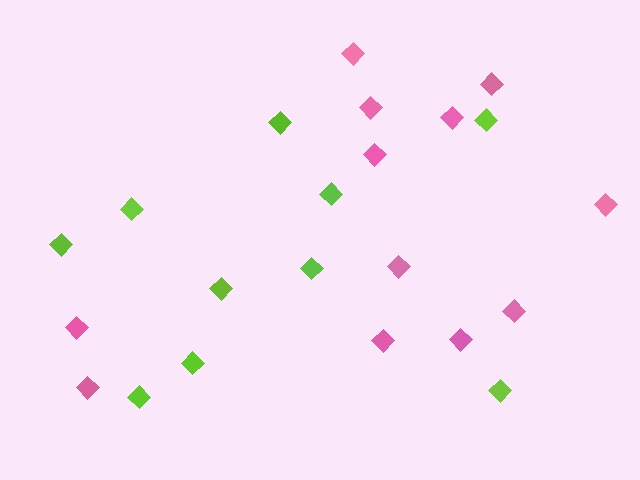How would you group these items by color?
There are 2 groups: one group of pink diamonds (12) and one group of lime diamonds (10).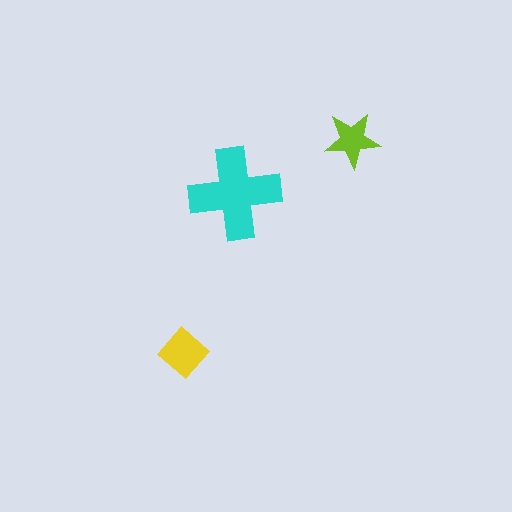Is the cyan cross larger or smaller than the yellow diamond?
Larger.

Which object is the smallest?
The lime star.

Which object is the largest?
The cyan cross.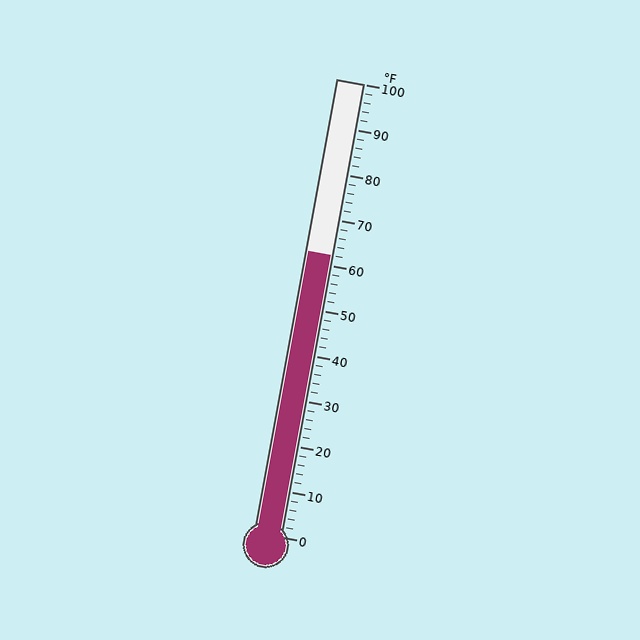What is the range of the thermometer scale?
The thermometer scale ranges from 0°F to 100°F.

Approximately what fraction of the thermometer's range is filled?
The thermometer is filled to approximately 60% of its range.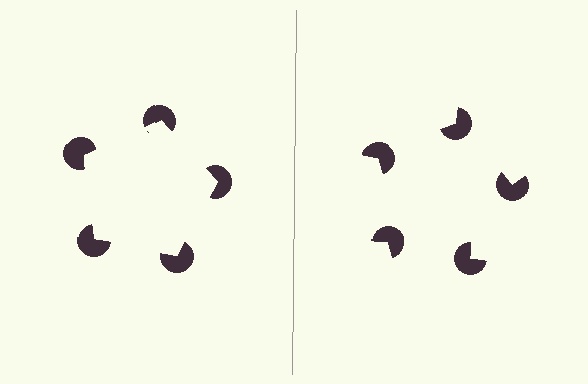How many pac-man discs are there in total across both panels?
10 — 5 on each side.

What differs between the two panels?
The pac-man discs are positioned identically on both sides; only the wedge orientations differ. On the left they align to a pentagon; on the right they are misaligned.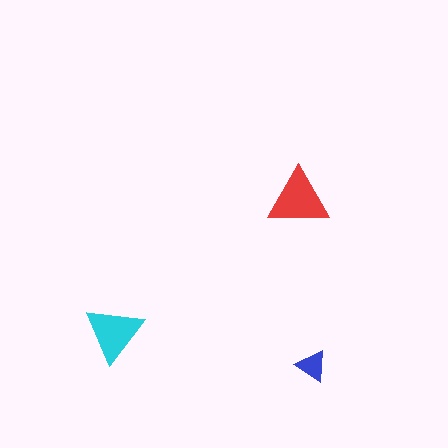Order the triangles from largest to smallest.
the red one, the cyan one, the blue one.